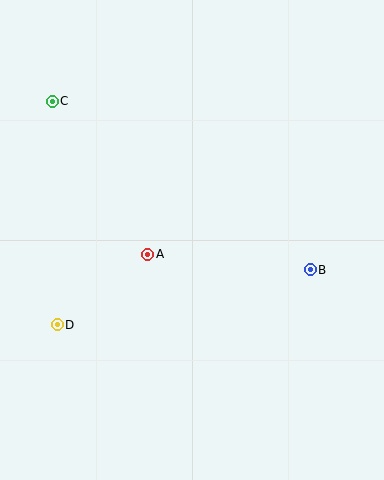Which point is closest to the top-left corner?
Point C is closest to the top-left corner.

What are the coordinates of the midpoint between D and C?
The midpoint between D and C is at (55, 213).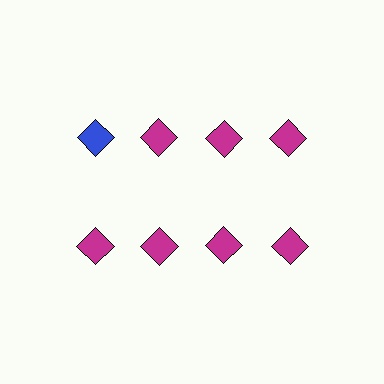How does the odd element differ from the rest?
It has a different color: blue instead of magenta.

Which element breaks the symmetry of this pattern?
The blue diamond in the top row, leftmost column breaks the symmetry. All other shapes are magenta diamonds.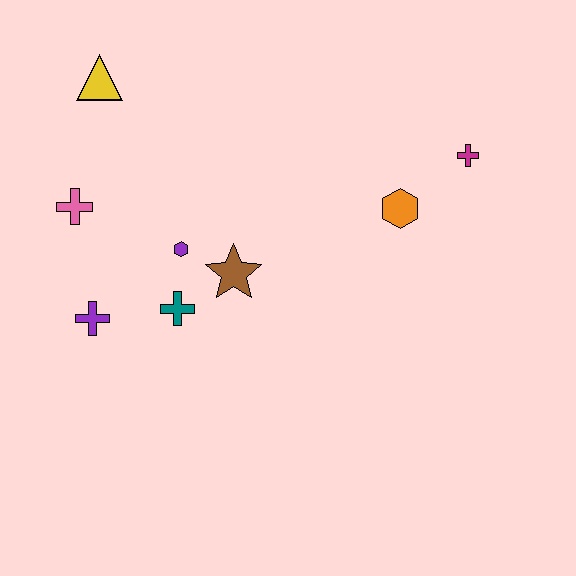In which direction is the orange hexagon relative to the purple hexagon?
The orange hexagon is to the right of the purple hexagon.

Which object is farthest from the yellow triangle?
The magenta cross is farthest from the yellow triangle.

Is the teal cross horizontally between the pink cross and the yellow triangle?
No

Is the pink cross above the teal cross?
Yes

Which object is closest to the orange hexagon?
The magenta cross is closest to the orange hexagon.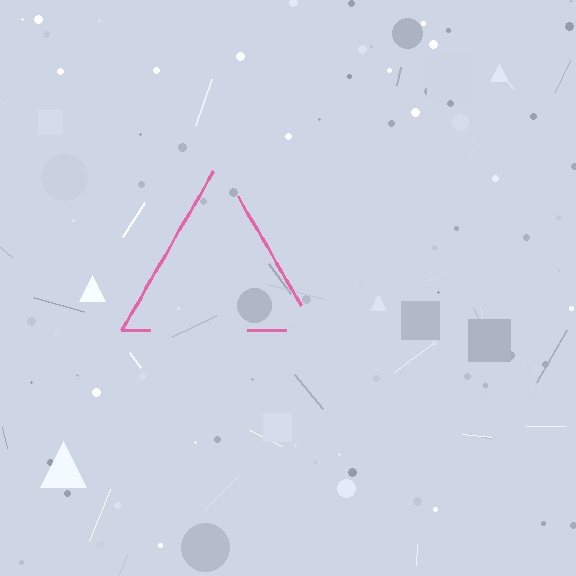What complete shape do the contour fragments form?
The contour fragments form a triangle.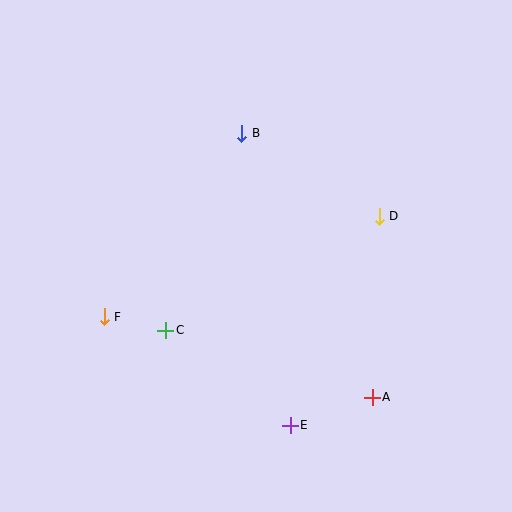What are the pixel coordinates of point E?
Point E is at (290, 425).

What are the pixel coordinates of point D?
Point D is at (379, 216).